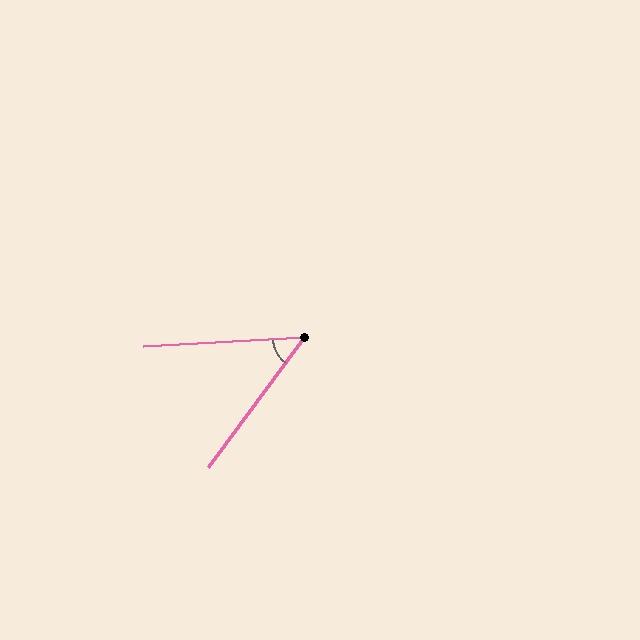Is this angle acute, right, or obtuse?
It is acute.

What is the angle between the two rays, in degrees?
Approximately 51 degrees.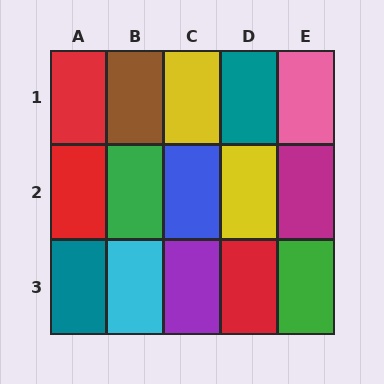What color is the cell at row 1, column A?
Red.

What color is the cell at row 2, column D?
Yellow.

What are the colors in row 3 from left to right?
Teal, cyan, purple, red, green.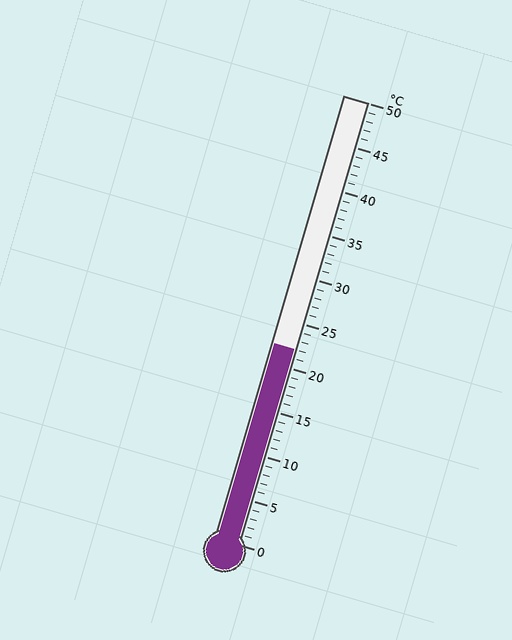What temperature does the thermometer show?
The thermometer shows approximately 22°C.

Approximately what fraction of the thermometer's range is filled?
The thermometer is filled to approximately 45% of its range.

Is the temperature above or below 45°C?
The temperature is below 45°C.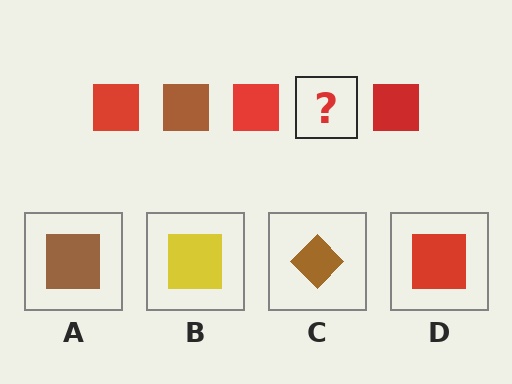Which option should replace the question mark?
Option A.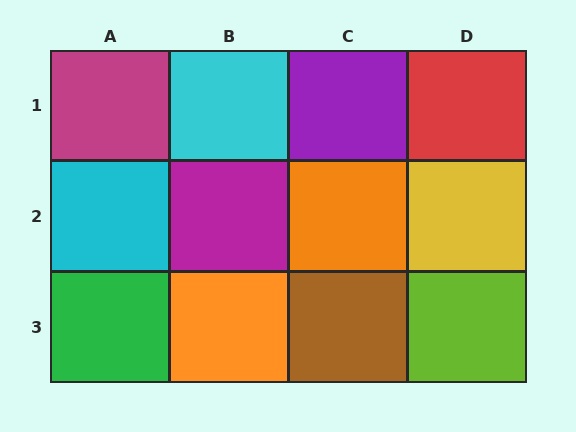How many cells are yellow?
1 cell is yellow.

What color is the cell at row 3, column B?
Orange.